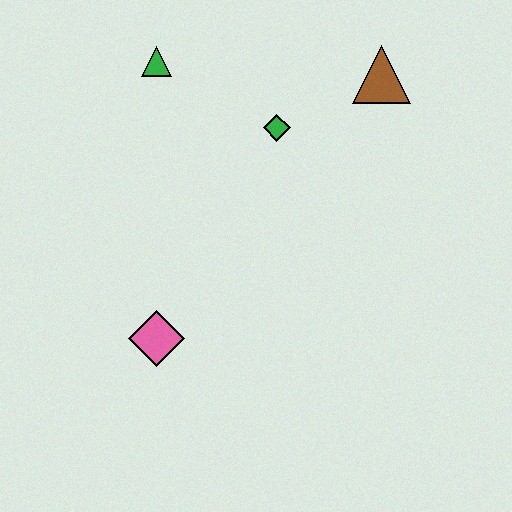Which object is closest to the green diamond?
The brown triangle is closest to the green diamond.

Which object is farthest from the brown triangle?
The pink diamond is farthest from the brown triangle.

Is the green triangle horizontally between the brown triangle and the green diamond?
No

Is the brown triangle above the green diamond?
Yes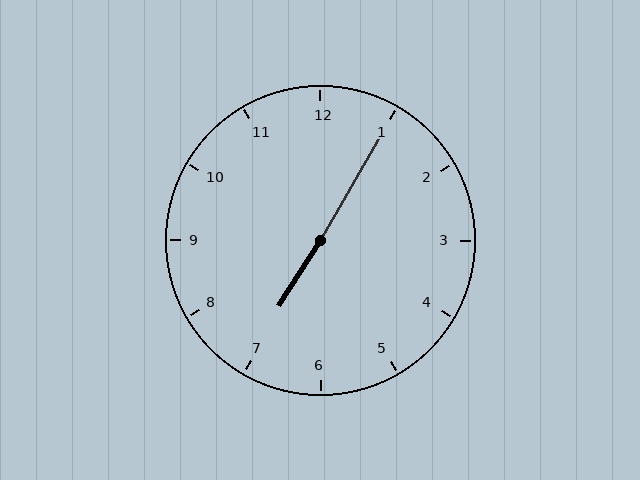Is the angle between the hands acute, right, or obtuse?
It is obtuse.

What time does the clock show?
7:05.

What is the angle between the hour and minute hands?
Approximately 178 degrees.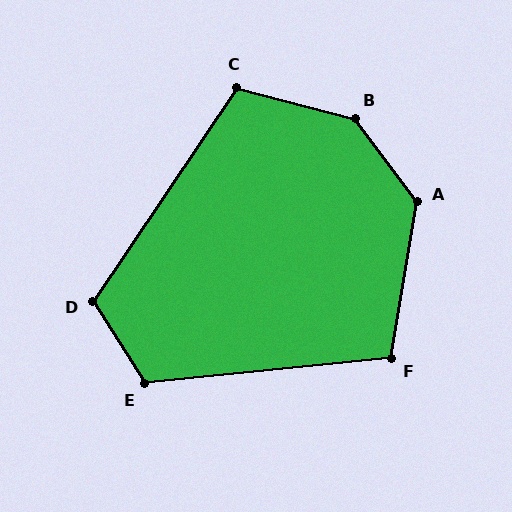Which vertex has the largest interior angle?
B, at approximately 141 degrees.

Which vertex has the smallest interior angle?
F, at approximately 105 degrees.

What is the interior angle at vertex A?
Approximately 134 degrees (obtuse).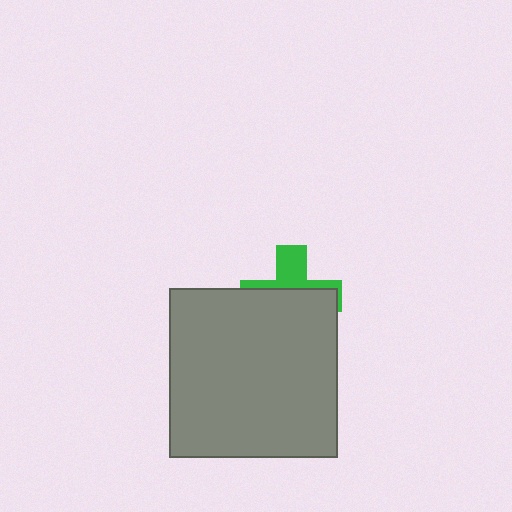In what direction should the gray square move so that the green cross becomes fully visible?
The gray square should move down. That is the shortest direction to clear the overlap and leave the green cross fully visible.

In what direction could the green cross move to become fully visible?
The green cross could move up. That would shift it out from behind the gray square entirely.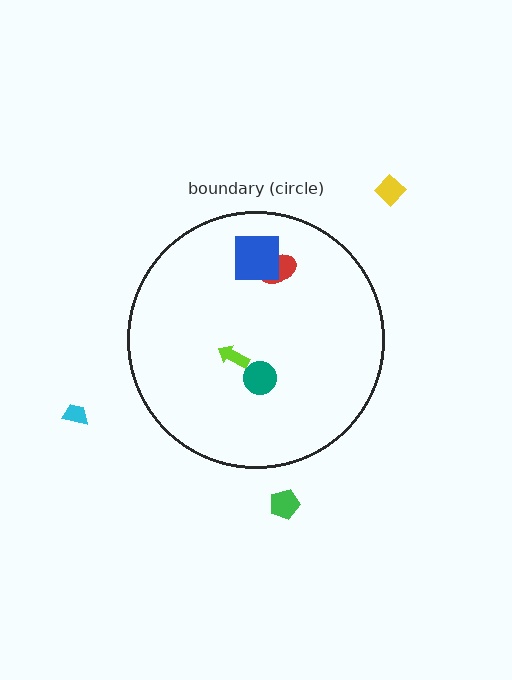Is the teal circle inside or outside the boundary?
Inside.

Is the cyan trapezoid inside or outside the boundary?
Outside.